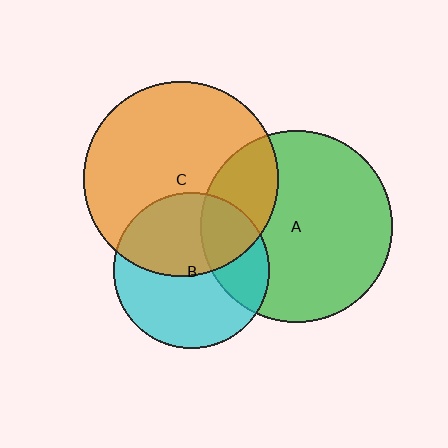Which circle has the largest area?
Circle C (orange).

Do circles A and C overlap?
Yes.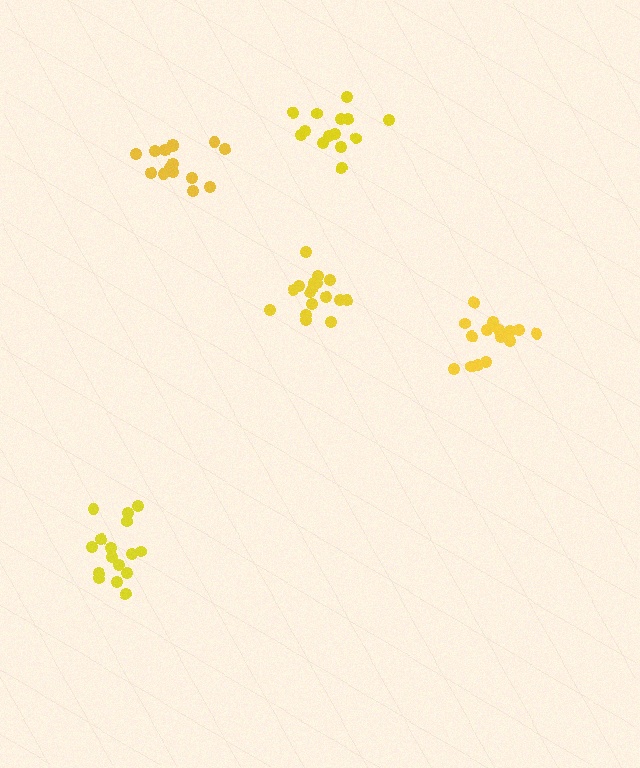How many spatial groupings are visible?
There are 5 spatial groupings.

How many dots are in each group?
Group 1: 14 dots, Group 2: 16 dots, Group 3: 16 dots, Group 4: 17 dots, Group 5: 15 dots (78 total).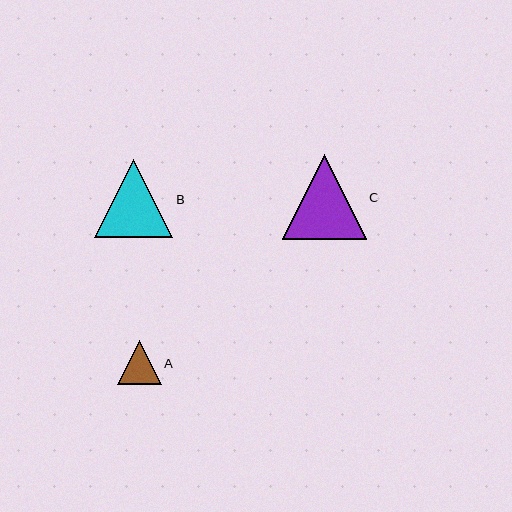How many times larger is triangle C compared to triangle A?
Triangle C is approximately 1.9 times the size of triangle A.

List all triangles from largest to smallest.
From largest to smallest: C, B, A.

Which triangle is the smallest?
Triangle A is the smallest with a size of approximately 44 pixels.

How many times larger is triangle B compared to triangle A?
Triangle B is approximately 1.8 times the size of triangle A.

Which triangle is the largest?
Triangle C is the largest with a size of approximately 84 pixels.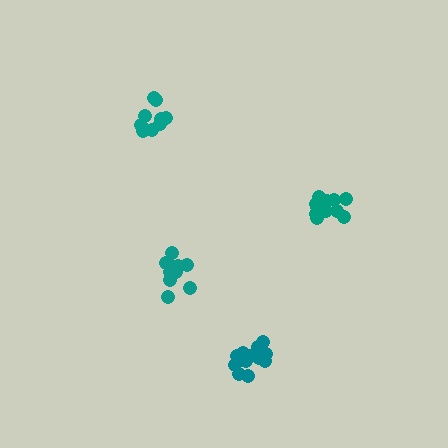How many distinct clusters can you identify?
There are 4 distinct clusters.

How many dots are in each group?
Group 1: 13 dots, Group 2: 12 dots, Group 3: 12 dots, Group 4: 9 dots (46 total).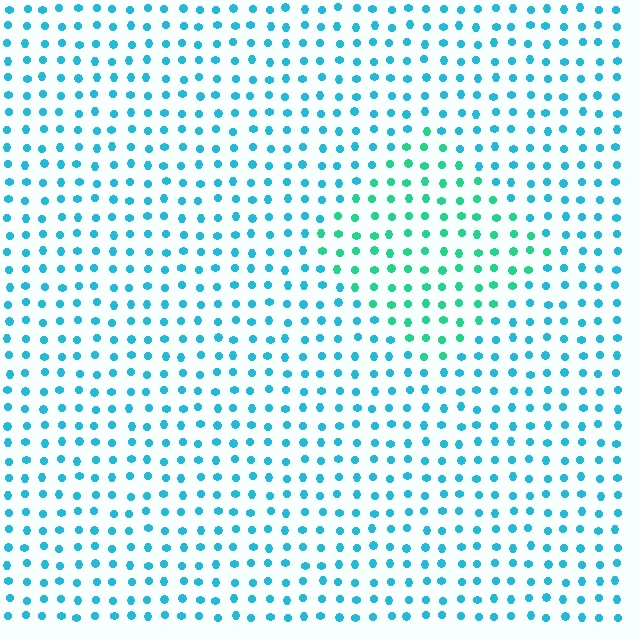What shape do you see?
I see a diamond.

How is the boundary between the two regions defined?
The boundary is defined purely by a slight shift in hue (about 35 degrees). Spacing, size, and orientation are identical on both sides.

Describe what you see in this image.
The image is filled with small cyan elements in a uniform arrangement. A diamond-shaped region is visible where the elements are tinted to a slightly different hue, forming a subtle color boundary.